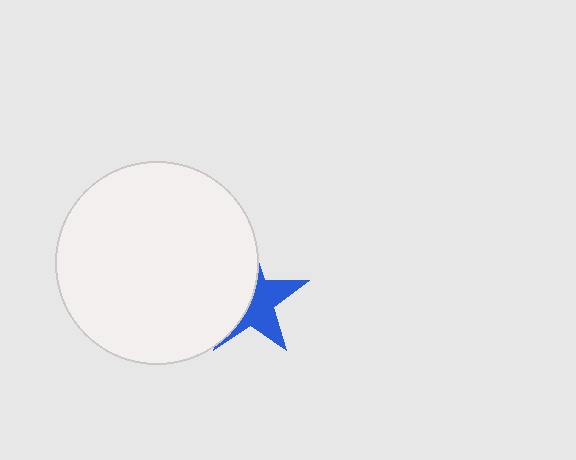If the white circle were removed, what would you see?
You would see the complete blue star.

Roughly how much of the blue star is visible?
About half of it is visible (roughly 48%).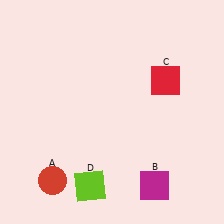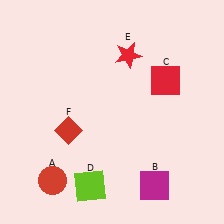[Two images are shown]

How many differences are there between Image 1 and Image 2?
There are 2 differences between the two images.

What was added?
A red star (E), a red diamond (F) were added in Image 2.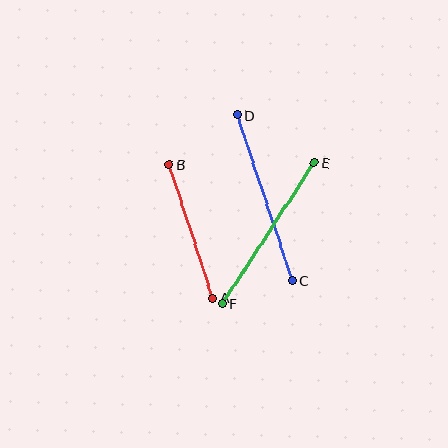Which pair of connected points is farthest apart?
Points C and D are farthest apart.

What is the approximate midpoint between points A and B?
The midpoint is at approximately (191, 231) pixels.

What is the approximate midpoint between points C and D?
The midpoint is at approximately (264, 198) pixels.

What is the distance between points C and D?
The distance is approximately 174 pixels.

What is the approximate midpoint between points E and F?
The midpoint is at approximately (268, 233) pixels.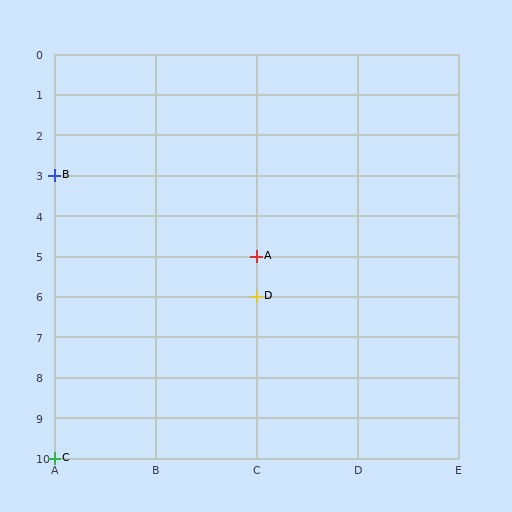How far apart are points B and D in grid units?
Points B and D are 2 columns and 3 rows apart (about 3.6 grid units diagonally).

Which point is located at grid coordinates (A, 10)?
Point C is at (A, 10).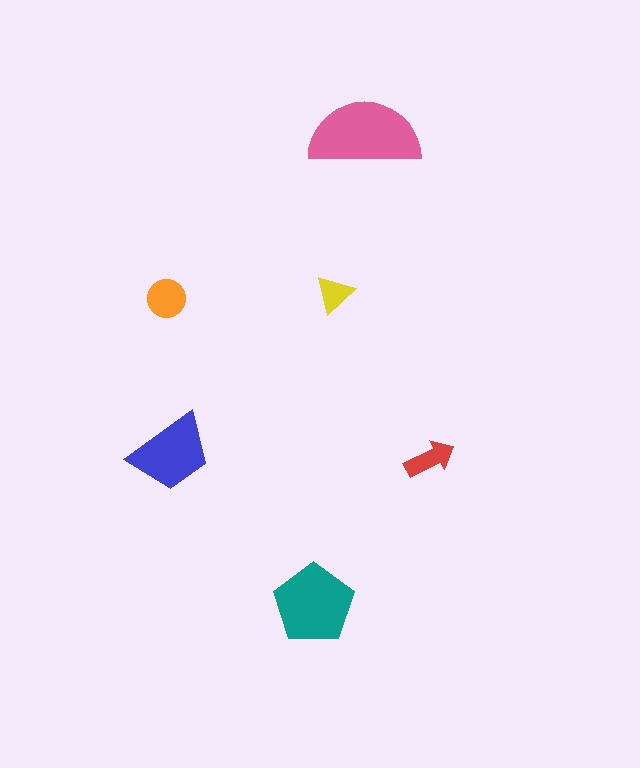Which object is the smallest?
The yellow triangle.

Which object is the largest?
The pink semicircle.